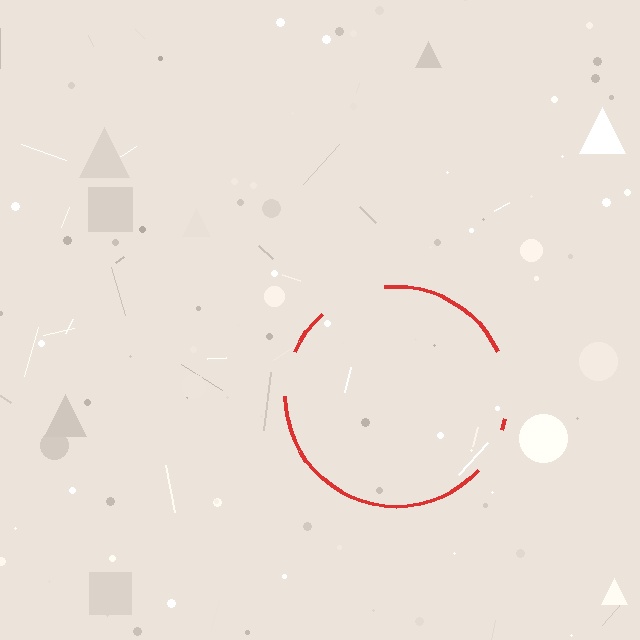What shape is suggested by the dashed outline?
The dashed outline suggests a circle.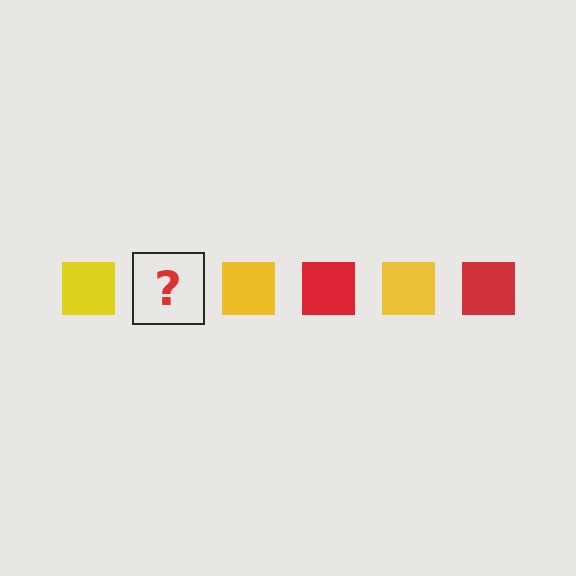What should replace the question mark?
The question mark should be replaced with a red square.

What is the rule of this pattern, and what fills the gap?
The rule is that the pattern cycles through yellow, red squares. The gap should be filled with a red square.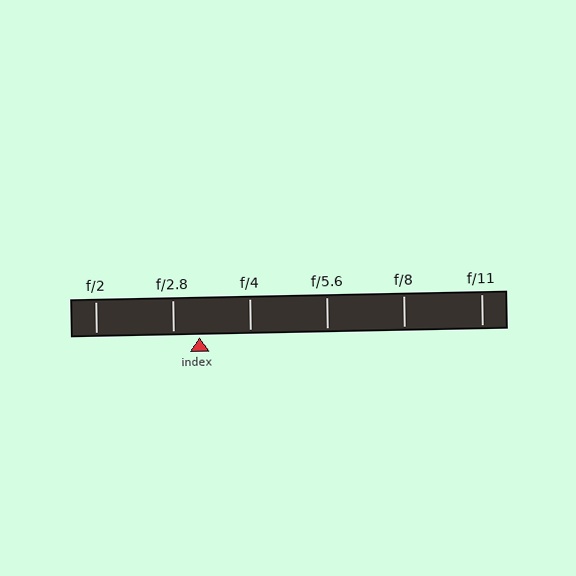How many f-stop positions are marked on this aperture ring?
There are 6 f-stop positions marked.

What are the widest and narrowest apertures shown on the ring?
The widest aperture shown is f/2 and the narrowest is f/11.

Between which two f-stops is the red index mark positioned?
The index mark is between f/2.8 and f/4.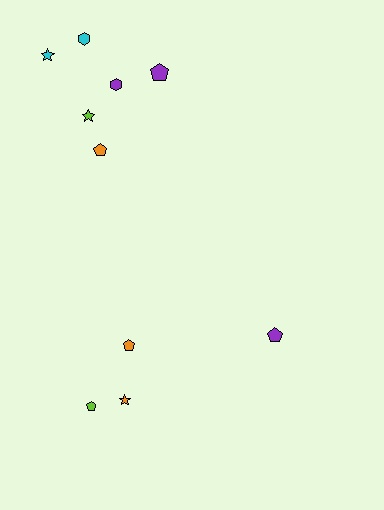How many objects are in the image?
There are 10 objects.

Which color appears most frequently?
Orange, with 3 objects.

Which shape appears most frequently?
Pentagon, with 5 objects.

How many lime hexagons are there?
There are no lime hexagons.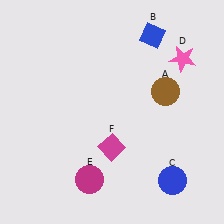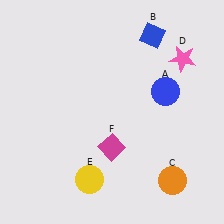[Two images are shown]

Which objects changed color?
A changed from brown to blue. C changed from blue to orange. E changed from magenta to yellow.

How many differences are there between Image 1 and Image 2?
There are 3 differences between the two images.